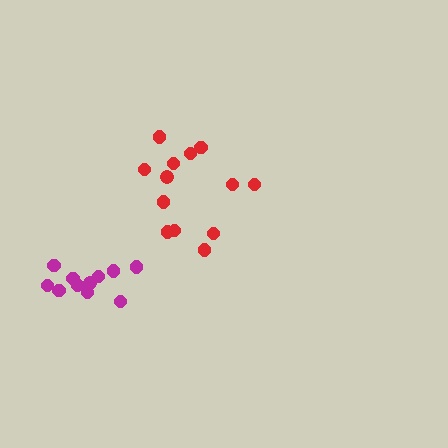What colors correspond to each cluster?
The clusters are colored: red, magenta.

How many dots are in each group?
Group 1: 13 dots, Group 2: 11 dots (24 total).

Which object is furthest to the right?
The red cluster is rightmost.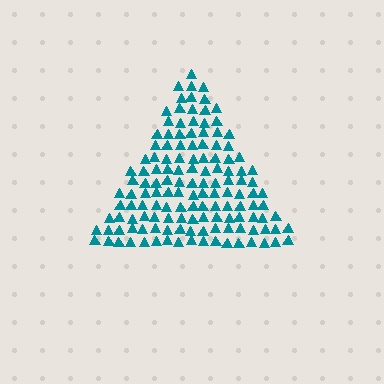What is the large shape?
The large shape is a triangle.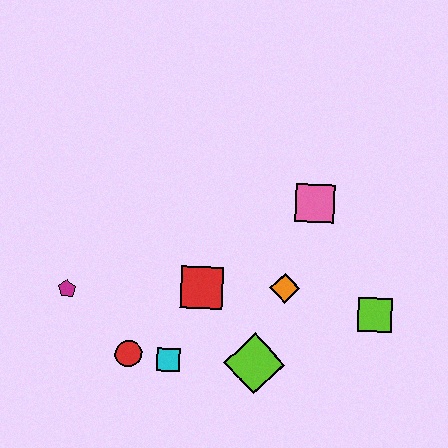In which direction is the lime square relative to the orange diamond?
The lime square is to the right of the orange diamond.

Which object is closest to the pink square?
The orange diamond is closest to the pink square.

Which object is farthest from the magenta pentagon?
The lime square is farthest from the magenta pentagon.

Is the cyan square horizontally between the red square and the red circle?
Yes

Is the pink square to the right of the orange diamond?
Yes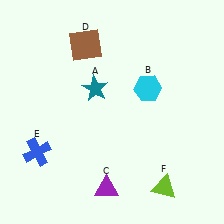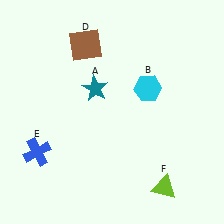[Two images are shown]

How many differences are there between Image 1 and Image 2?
There is 1 difference between the two images.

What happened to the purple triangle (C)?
The purple triangle (C) was removed in Image 2. It was in the bottom-left area of Image 1.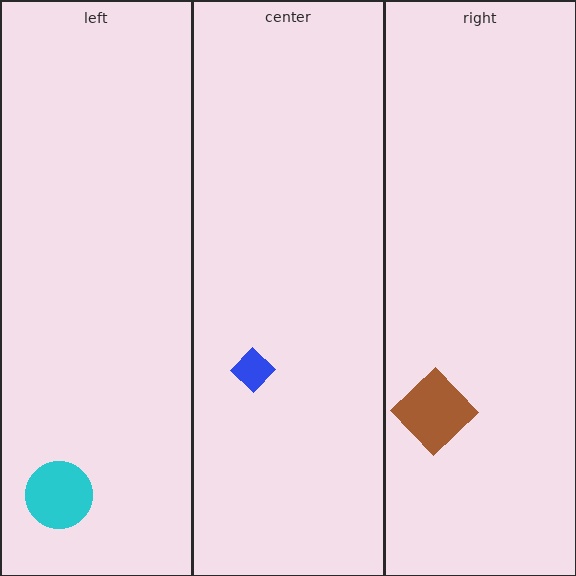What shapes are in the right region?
The brown diamond.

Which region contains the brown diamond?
The right region.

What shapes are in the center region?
The blue diamond.